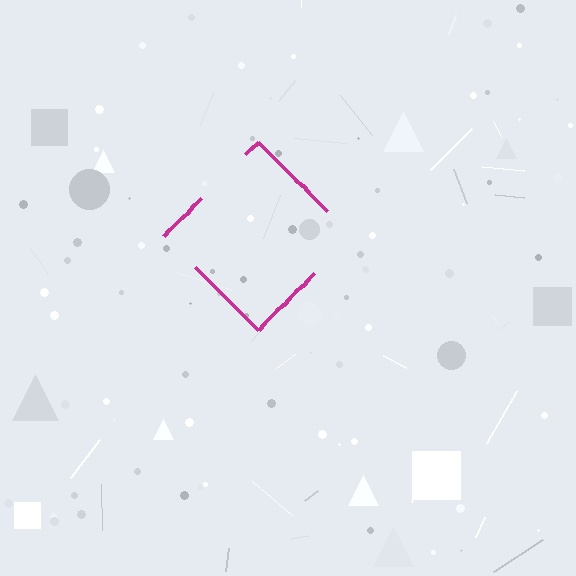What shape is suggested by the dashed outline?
The dashed outline suggests a diamond.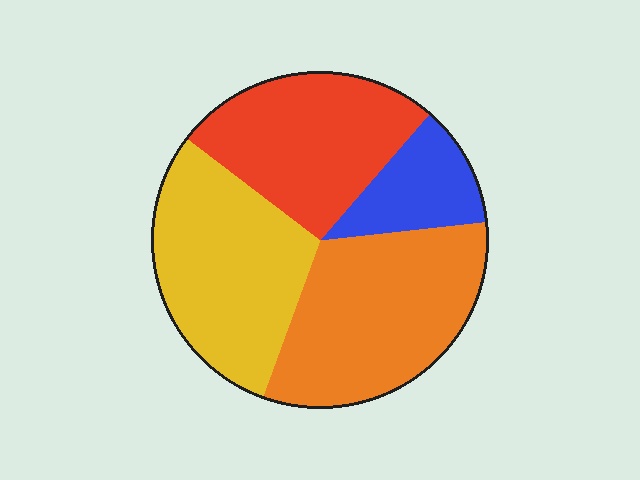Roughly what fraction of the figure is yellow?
Yellow covers 30% of the figure.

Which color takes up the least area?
Blue, at roughly 10%.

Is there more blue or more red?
Red.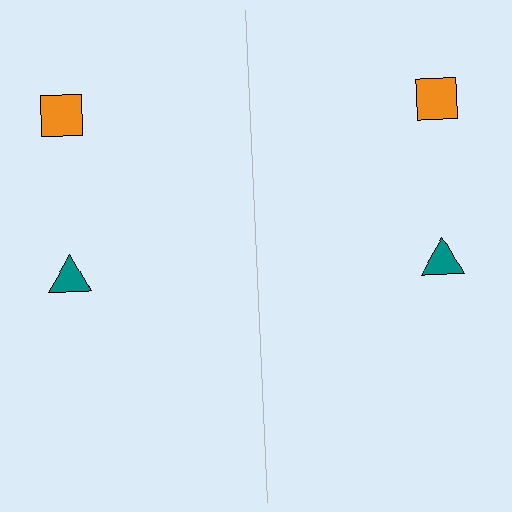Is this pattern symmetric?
Yes, this pattern has bilateral (reflection) symmetry.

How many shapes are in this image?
There are 4 shapes in this image.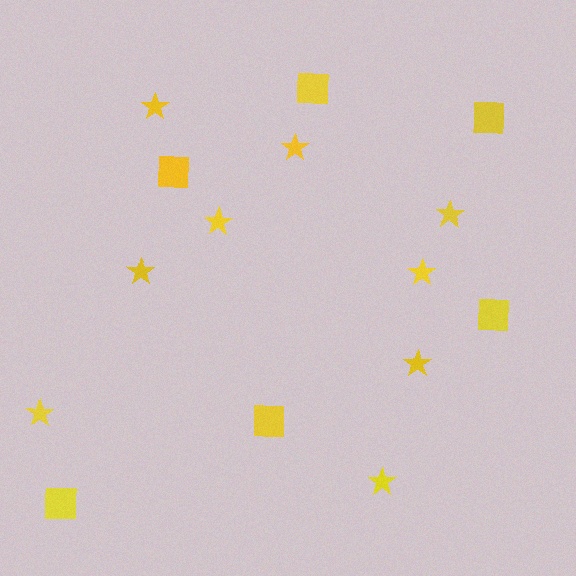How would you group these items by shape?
There are 2 groups: one group of squares (6) and one group of stars (9).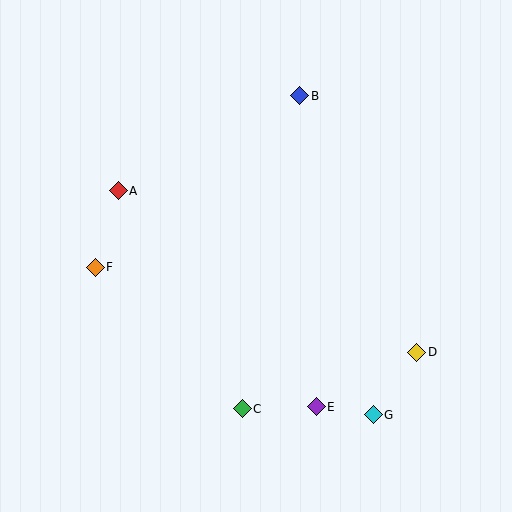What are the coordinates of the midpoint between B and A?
The midpoint between B and A is at (209, 143).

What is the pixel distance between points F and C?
The distance between F and C is 204 pixels.